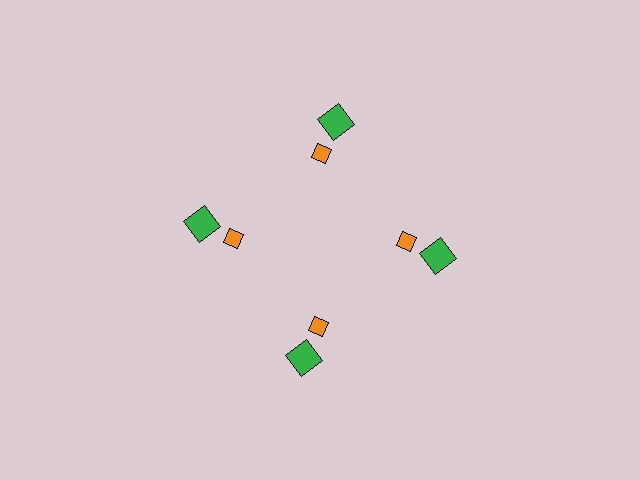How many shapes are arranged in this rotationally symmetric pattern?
There are 8 shapes, arranged in 4 groups of 2.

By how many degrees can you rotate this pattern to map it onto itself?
The pattern maps onto itself every 90 degrees of rotation.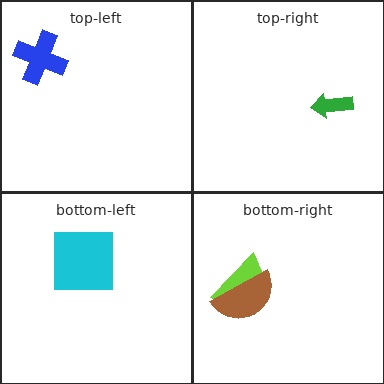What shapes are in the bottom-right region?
The lime trapezoid, the brown semicircle.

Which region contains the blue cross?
The top-left region.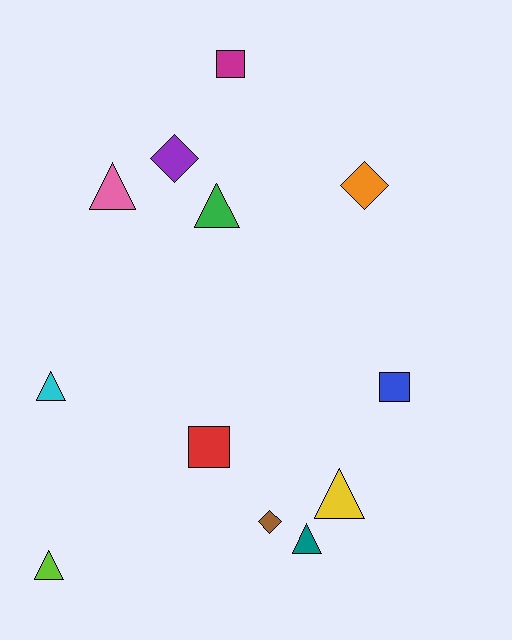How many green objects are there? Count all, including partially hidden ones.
There is 1 green object.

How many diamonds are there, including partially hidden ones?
There are 3 diamonds.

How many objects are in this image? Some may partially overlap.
There are 12 objects.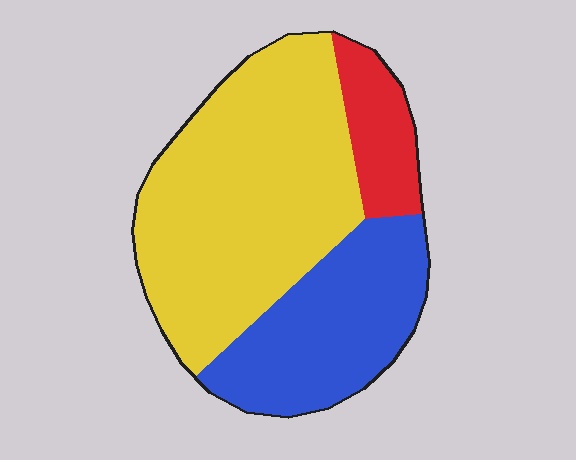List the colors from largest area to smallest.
From largest to smallest: yellow, blue, red.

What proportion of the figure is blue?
Blue takes up between a quarter and a half of the figure.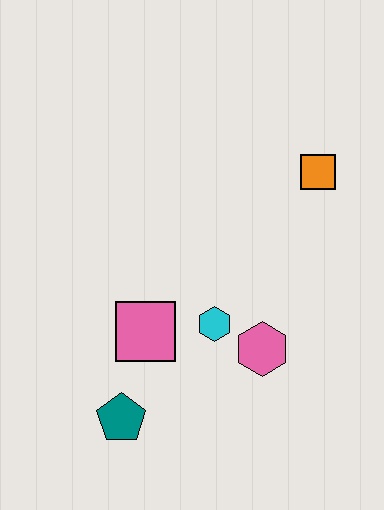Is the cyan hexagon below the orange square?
Yes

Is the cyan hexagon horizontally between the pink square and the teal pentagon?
No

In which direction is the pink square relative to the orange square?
The pink square is to the left of the orange square.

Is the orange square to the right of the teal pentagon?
Yes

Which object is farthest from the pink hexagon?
The orange square is farthest from the pink hexagon.